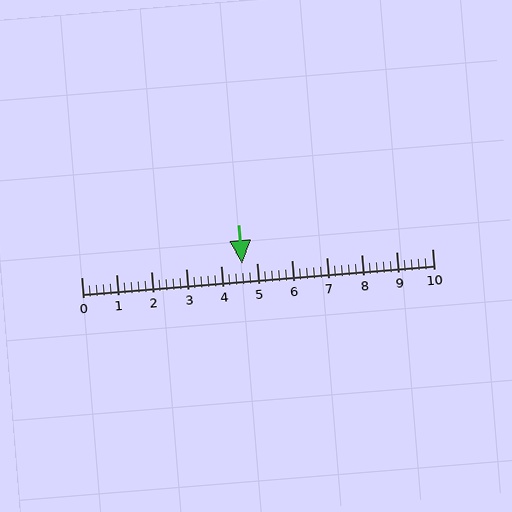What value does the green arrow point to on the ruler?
The green arrow points to approximately 4.6.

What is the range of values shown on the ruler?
The ruler shows values from 0 to 10.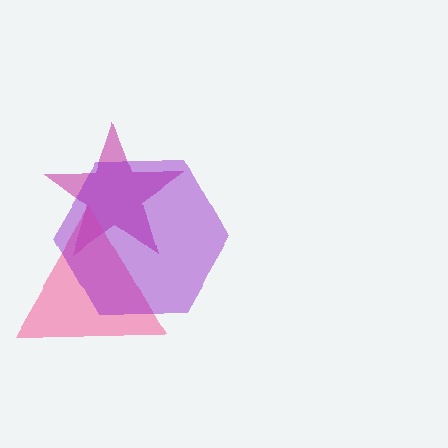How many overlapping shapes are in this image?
There are 3 overlapping shapes in the image.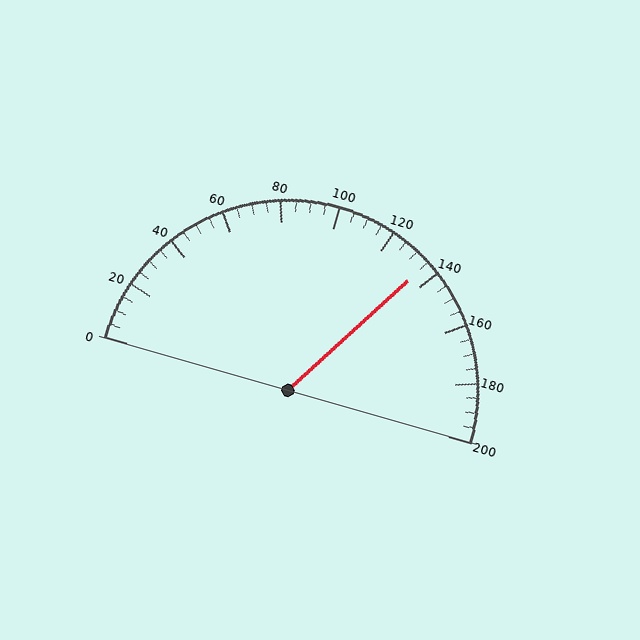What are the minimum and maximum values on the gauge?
The gauge ranges from 0 to 200.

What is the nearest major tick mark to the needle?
The nearest major tick mark is 140.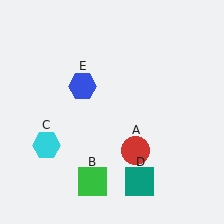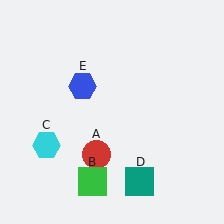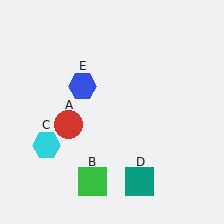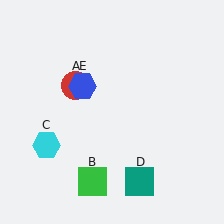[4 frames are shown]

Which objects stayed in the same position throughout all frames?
Green square (object B) and cyan hexagon (object C) and teal square (object D) and blue hexagon (object E) remained stationary.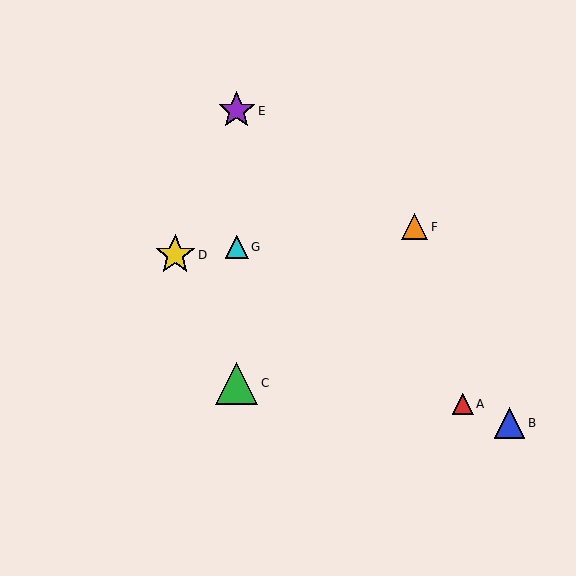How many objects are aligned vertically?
3 objects (C, E, G) are aligned vertically.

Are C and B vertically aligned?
No, C is at x≈237 and B is at x≈510.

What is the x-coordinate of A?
Object A is at x≈463.